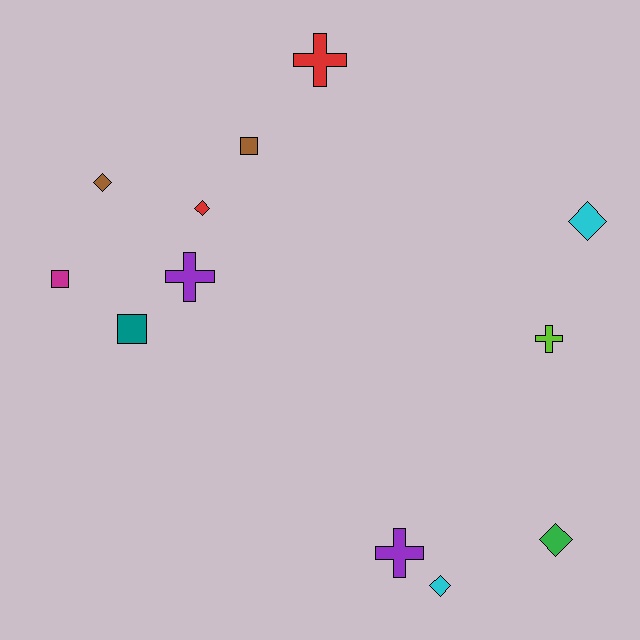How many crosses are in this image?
There are 4 crosses.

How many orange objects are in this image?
There are no orange objects.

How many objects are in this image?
There are 12 objects.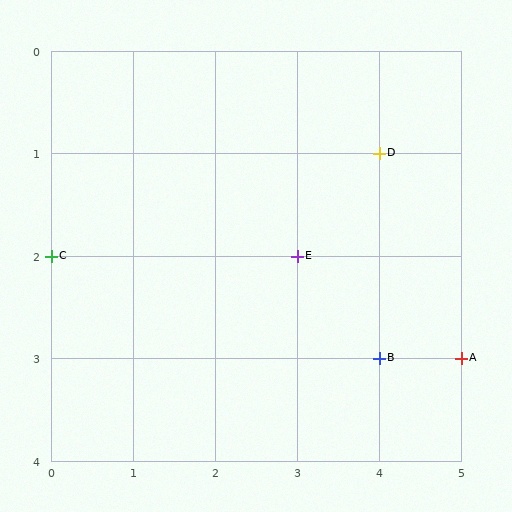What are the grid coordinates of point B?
Point B is at grid coordinates (4, 3).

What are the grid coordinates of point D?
Point D is at grid coordinates (4, 1).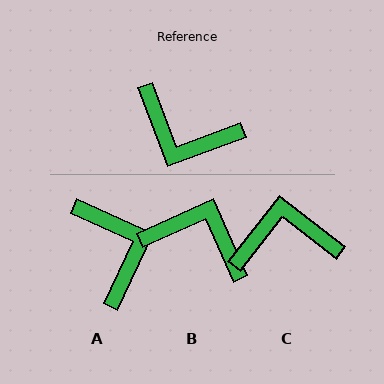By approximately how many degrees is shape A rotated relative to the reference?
Approximately 135 degrees counter-clockwise.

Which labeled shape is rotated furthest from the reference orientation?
B, about 176 degrees away.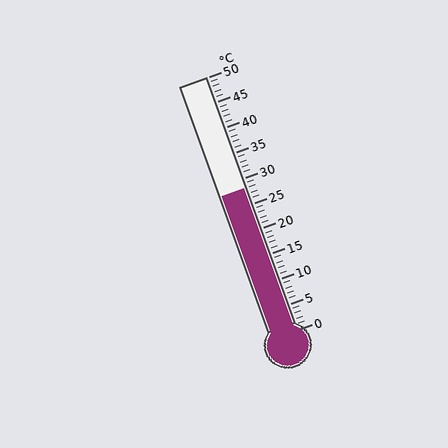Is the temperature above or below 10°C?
The temperature is above 10°C.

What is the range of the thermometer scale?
The thermometer scale ranges from 0°C to 50°C.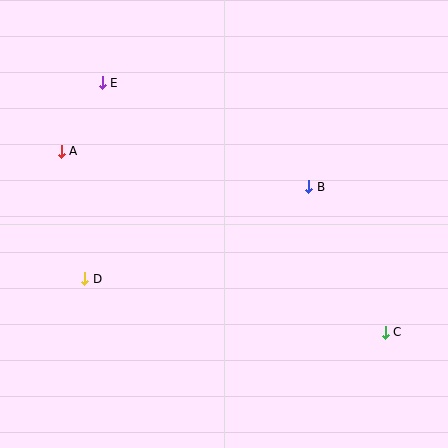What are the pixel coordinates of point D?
Point D is at (85, 279).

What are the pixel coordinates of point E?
Point E is at (102, 83).